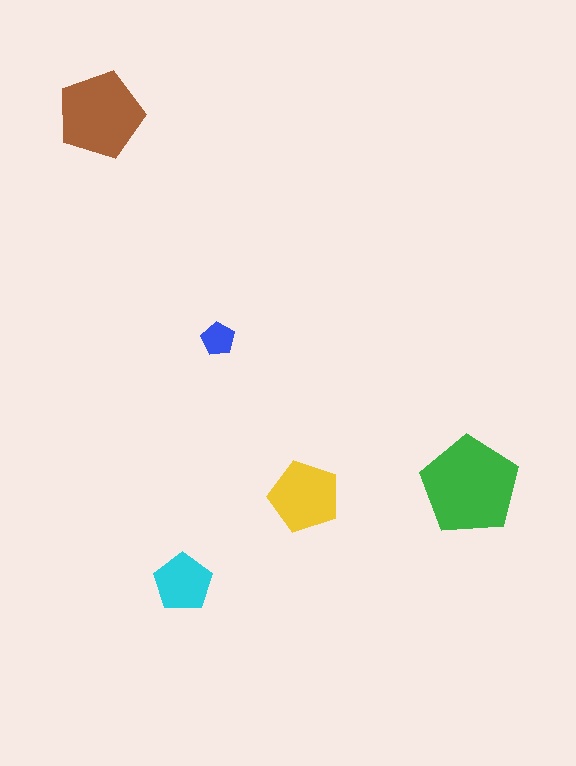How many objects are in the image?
There are 5 objects in the image.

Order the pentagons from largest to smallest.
the green one, the brown one, the yellow one, the cyan one, the blue one.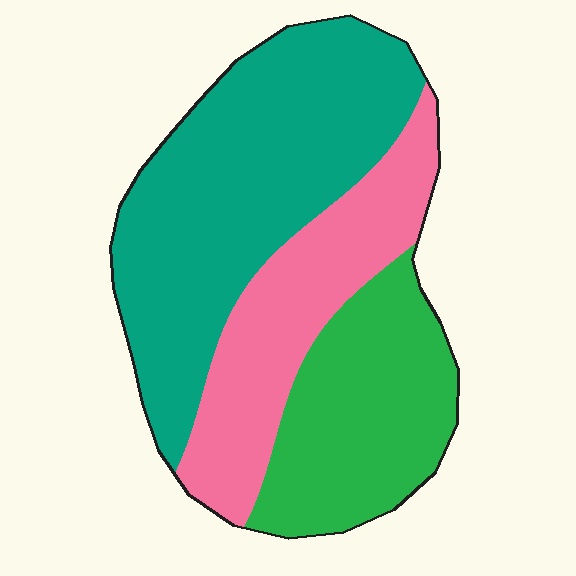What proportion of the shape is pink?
Pink covers about 25% of the shape.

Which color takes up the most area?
Teal, at roughly 45%.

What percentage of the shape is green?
Green takes up between a sixth and a third of the shape.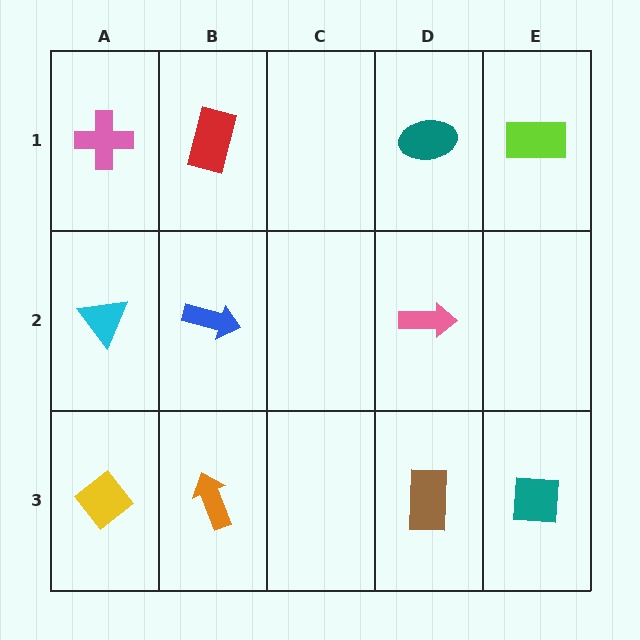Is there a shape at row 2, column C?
No, that cell is empty.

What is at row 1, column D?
A teal ellipse.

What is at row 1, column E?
A lime rectangle.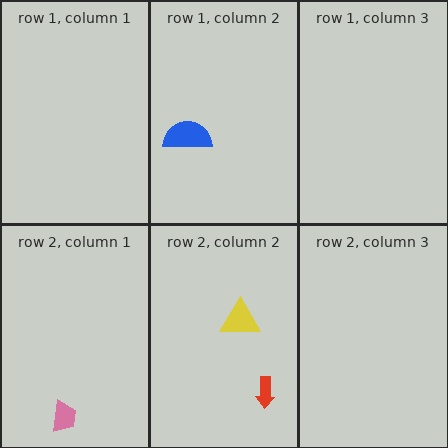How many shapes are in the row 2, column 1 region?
1.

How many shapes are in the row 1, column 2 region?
1.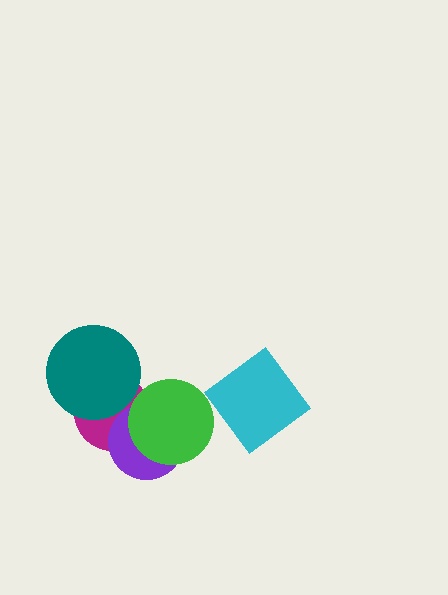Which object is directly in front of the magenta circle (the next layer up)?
The purple circle is directly in front of the magenta circle.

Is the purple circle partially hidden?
Yes, it is partially covered by another shape.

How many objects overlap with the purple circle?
2 objects overlap with the purple circle.